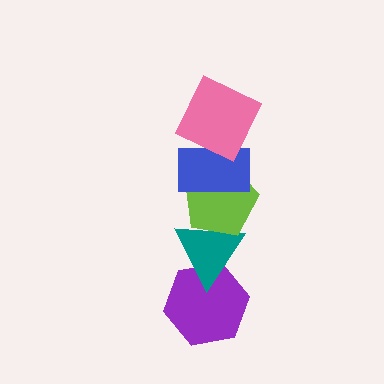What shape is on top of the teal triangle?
The lime pentagon is on top of the teal triangle.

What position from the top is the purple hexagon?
The purple hexagon is 5th from the top.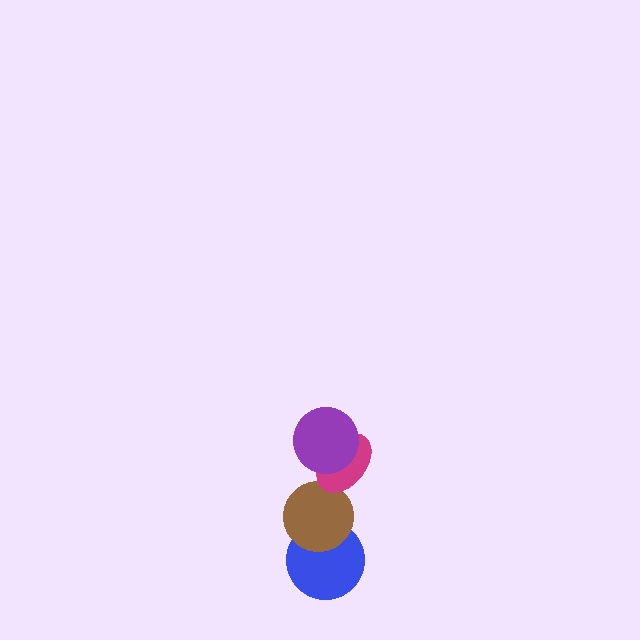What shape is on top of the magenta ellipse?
The purple circle is on top of the magenta ellipse.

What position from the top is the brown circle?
The brown circle is 3rd from the top.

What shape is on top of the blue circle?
The brown circle is on top of the blue circle.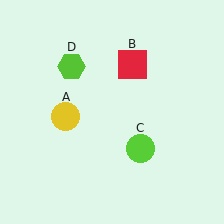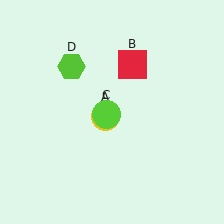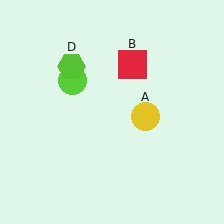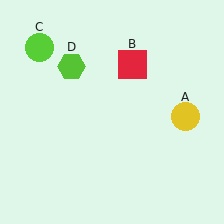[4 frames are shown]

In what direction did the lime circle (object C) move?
The lime circle (object C) moved up and to the left.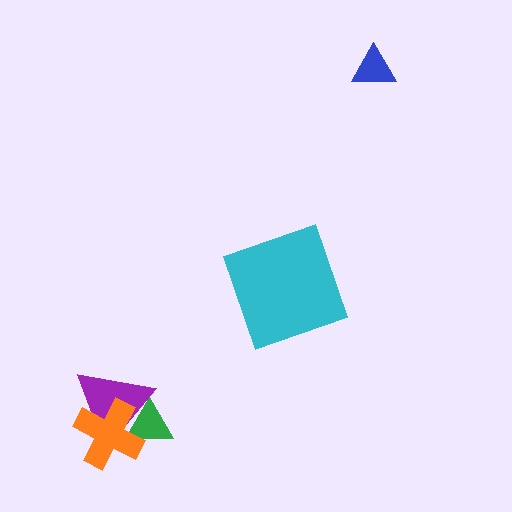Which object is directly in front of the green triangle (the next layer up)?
The purple triangle is directly in front of the green triangle.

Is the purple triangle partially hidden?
Yes, it is partially covered by another shape.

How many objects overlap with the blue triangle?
0 objects overlap with the blue triangle.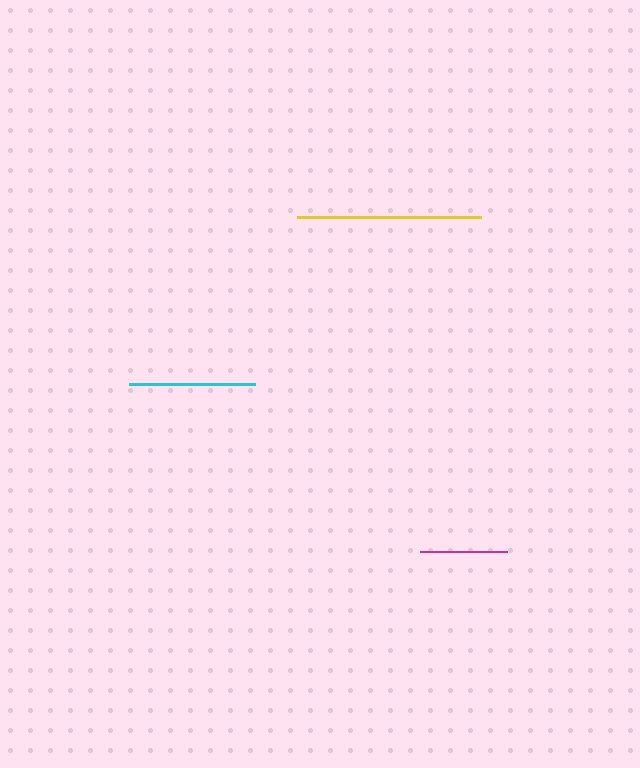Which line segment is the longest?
The yellow line is the longest at approximately 184 pixels.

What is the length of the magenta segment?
The magenta segment is approximately 87 pixels long.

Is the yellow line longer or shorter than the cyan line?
The yellow line is longer than the cyan line.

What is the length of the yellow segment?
The yellow segment is approximately 184 pixels long.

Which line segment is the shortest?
The magenta line is the shortest at approximately 87 pixels.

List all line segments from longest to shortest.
From longest to shortest: yellow, cyan, magenta.